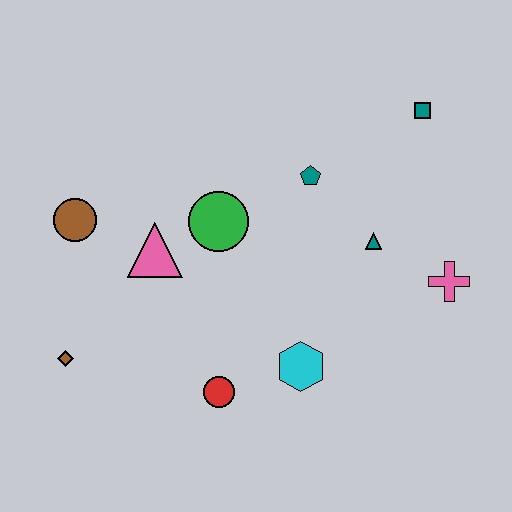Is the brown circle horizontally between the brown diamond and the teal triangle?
Yes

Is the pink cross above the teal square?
No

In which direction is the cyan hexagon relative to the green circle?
The cyan hexagon is below the green circle.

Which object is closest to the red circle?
The cyan hexagon is closest to the red circle.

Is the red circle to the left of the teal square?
Yes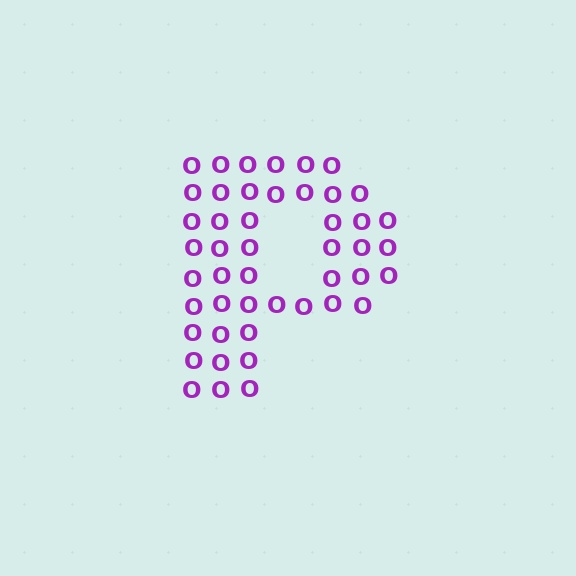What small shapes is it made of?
It is made of small letter O's.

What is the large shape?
The large shape is the letter P.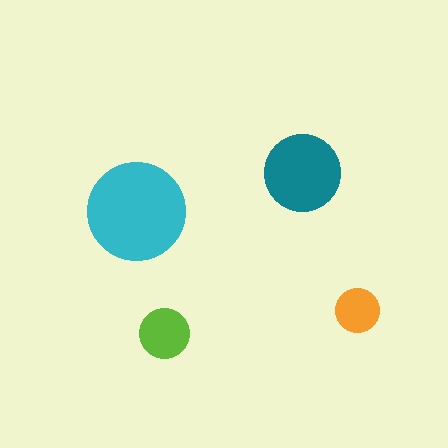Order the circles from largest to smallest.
the cyan one, the teal one, the lime one, the orange one.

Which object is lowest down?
The lime circle is bottommost.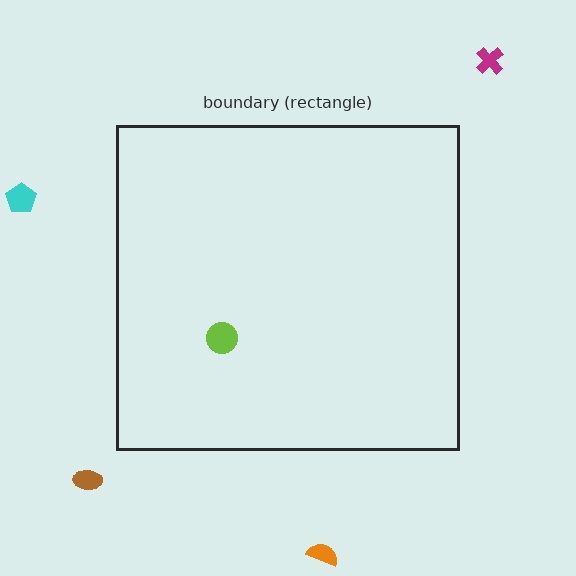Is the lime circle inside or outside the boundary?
Inside.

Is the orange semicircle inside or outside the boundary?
Outside.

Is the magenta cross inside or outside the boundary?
Outside.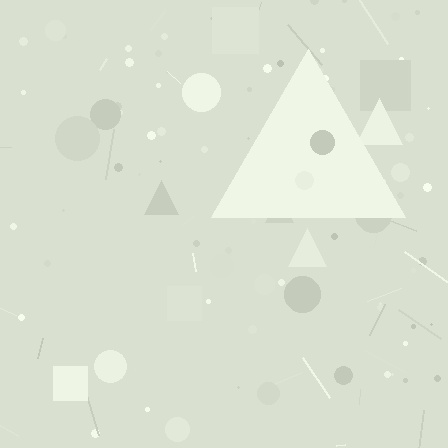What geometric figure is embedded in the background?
A triangle is embedded in the background.